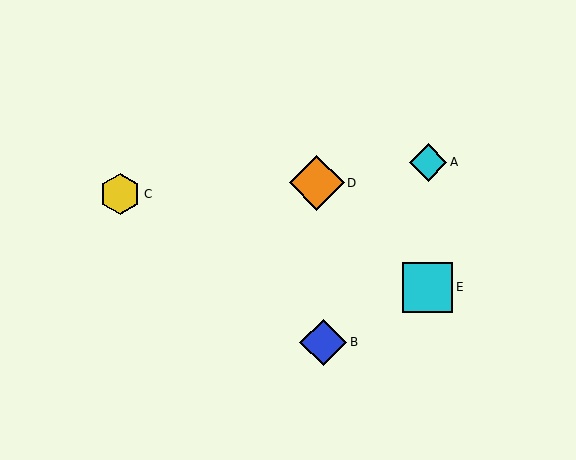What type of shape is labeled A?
Shape A is a cyan diamond.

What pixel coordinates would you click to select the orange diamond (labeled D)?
Click at (317, 183) to select the orange diamond D.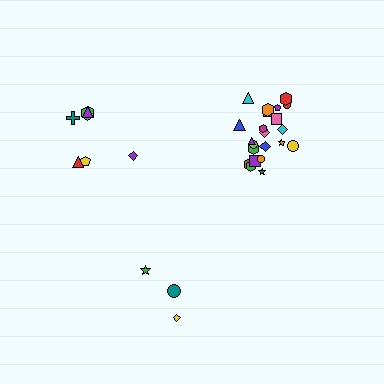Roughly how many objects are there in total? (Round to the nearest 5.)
Roughly 30 objects in total.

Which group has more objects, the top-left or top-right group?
The top-right group.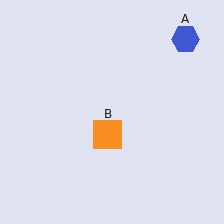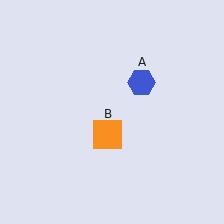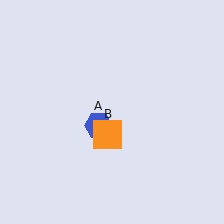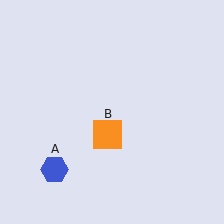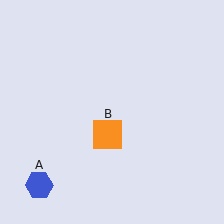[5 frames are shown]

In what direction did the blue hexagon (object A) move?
The blue hexagon (object A) moved down and to the left.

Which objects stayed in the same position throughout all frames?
Orange square (object B) remained stationary.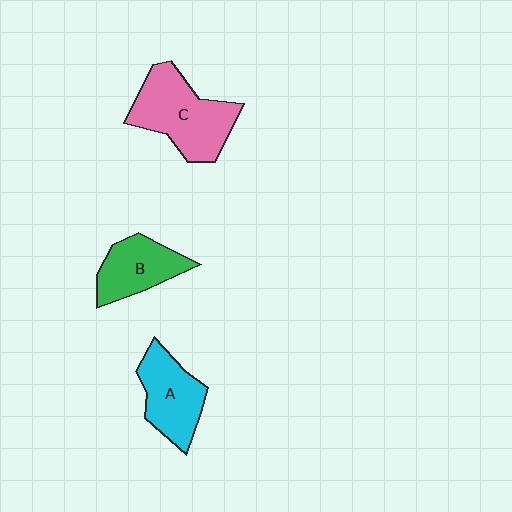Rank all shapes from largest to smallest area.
From largest to smallest: C (pink), A (cyan), B (green).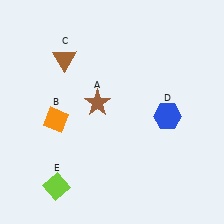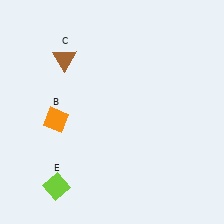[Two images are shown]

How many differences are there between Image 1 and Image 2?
There are 2 differences between the two images.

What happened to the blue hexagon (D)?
The blue hexagon (D) was removed in Image 2. It was in the bottom-right area of Image 1.